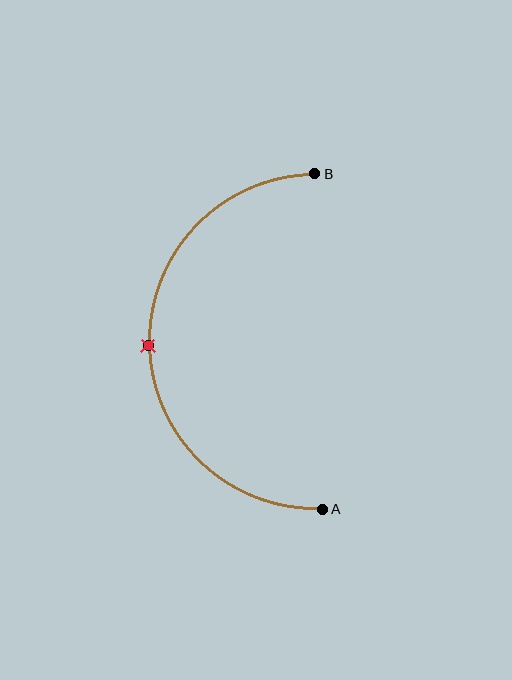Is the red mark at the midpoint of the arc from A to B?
Yes. The red mark lies on the arc at equal arc-length from both A and B — it is the arc midpoint.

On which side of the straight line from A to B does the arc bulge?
The arc bulges to the left of the straight line connecting A and B.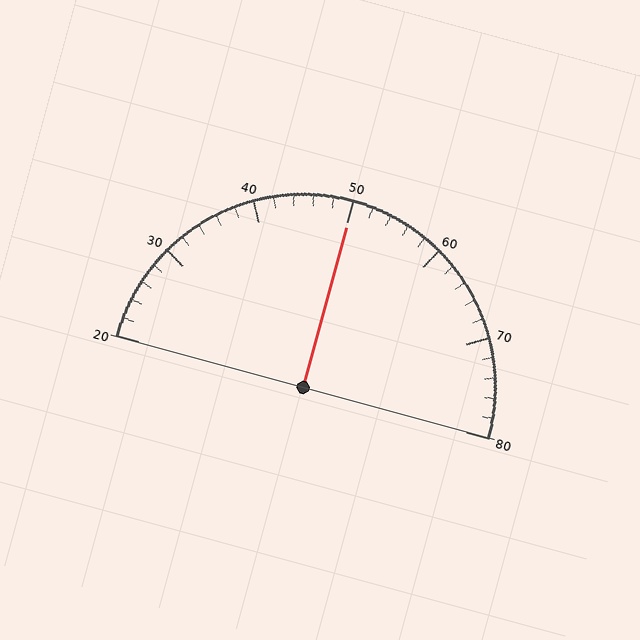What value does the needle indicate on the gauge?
The needle indicates approximately 50.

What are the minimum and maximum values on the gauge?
The gauge ranges from 20 to 80.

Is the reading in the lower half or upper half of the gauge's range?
The reading is in the upper half of the range (20 to 80).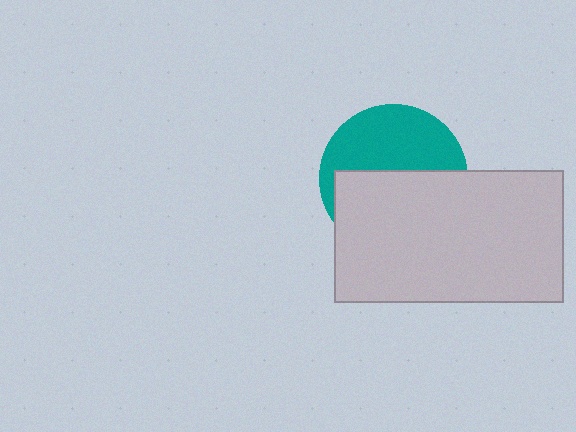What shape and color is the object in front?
The object in front is a light gray rectangle.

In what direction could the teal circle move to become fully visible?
The teal circle could move up. That would shift it out from behind the light gray rectangle entirely.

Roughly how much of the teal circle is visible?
About half of it is visible (roughly 46%).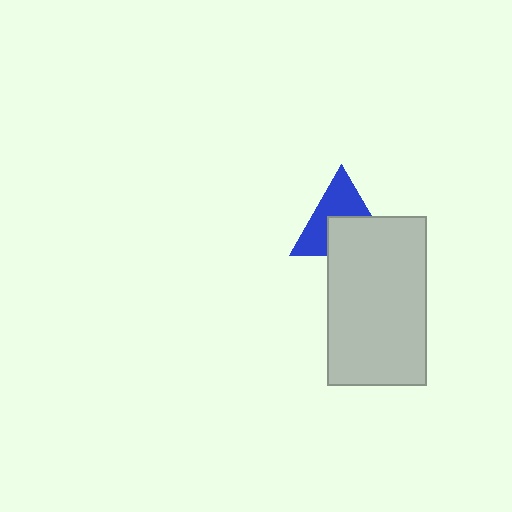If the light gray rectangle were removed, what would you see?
You would see the complete blue triangle.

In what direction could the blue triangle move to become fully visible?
The blue triangle could move up. That would shift it out from behind the light gray rectangle entirely.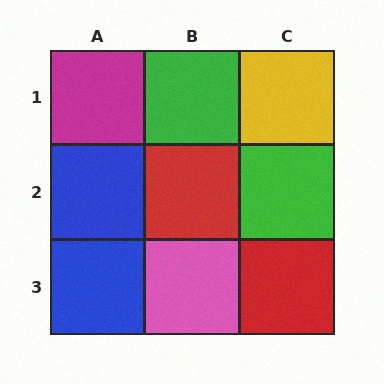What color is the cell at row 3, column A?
Blue.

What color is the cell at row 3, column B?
Pink.